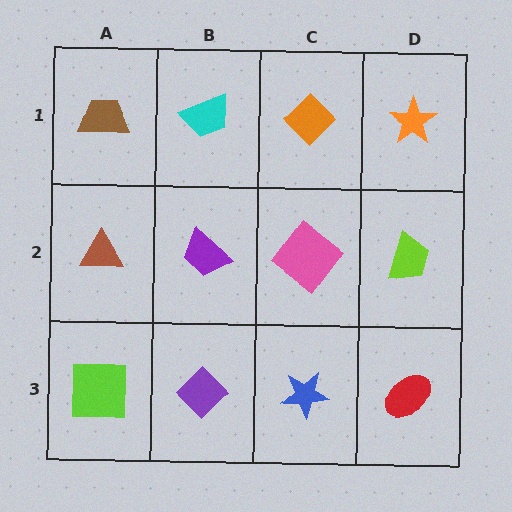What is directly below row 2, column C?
A blue star.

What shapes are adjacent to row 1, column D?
A lime trapezoid (row 2, column D), an orange diamond (row 1, column C).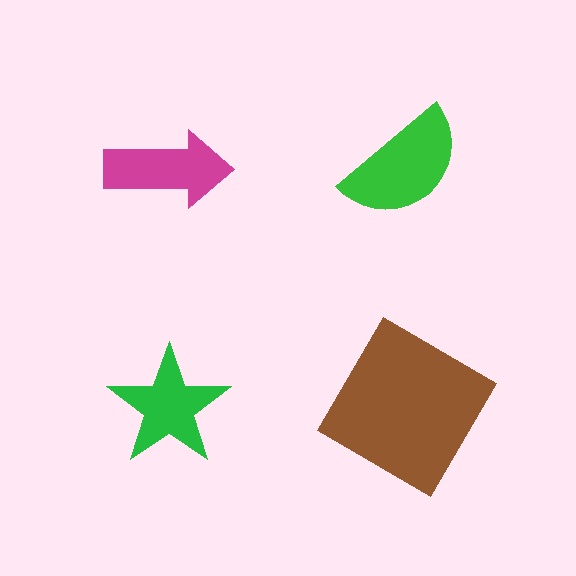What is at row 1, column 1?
A magenta arrow.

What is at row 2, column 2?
A brown diamond.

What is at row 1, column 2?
A green semicircle.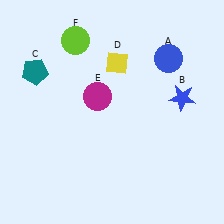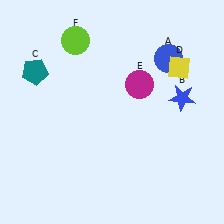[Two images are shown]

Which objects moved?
The objects that moved are: the yellow diamond (D), the magenta circle (E).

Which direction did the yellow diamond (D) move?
The yellow diamond (D) moved right.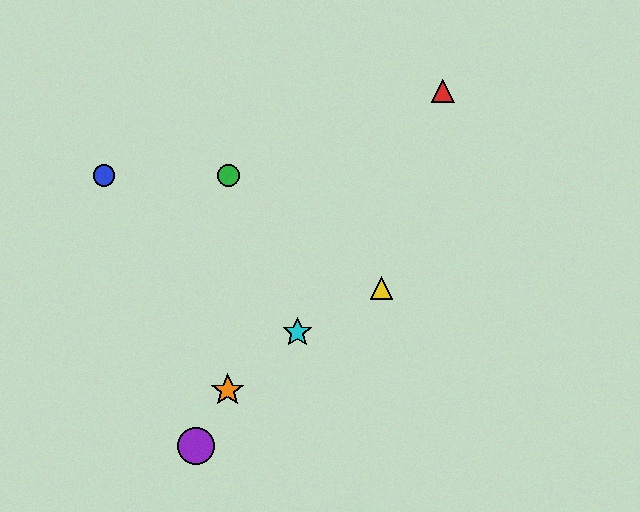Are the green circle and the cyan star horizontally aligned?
No, the green circle is at y≈175 and the cyan star is at y≈332.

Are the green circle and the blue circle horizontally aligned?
Yes, both are at y≈175.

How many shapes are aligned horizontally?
2 shapes (the blue circle, the green circle) are aligned horizontally.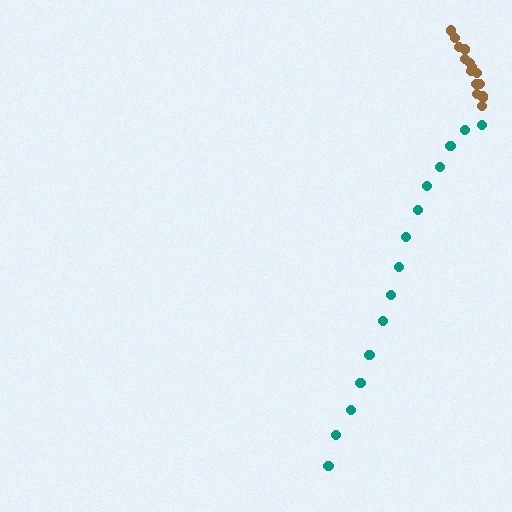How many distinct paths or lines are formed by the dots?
There are 2 distinct paths.